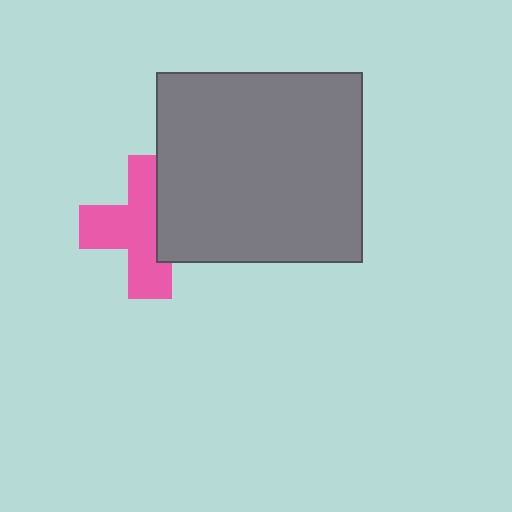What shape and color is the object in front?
The object in front is a gray rectangle.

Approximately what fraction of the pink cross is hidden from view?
Roughly 37% of the pink cross is hidden behind the gray rectangle.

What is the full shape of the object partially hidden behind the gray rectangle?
The partially hidden object is a pink cross.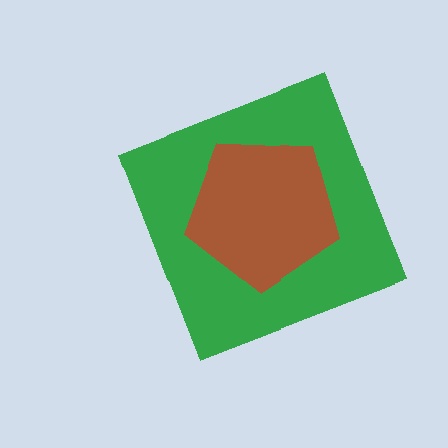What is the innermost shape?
The brown pentagon.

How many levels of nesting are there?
2.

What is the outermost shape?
The green diamond.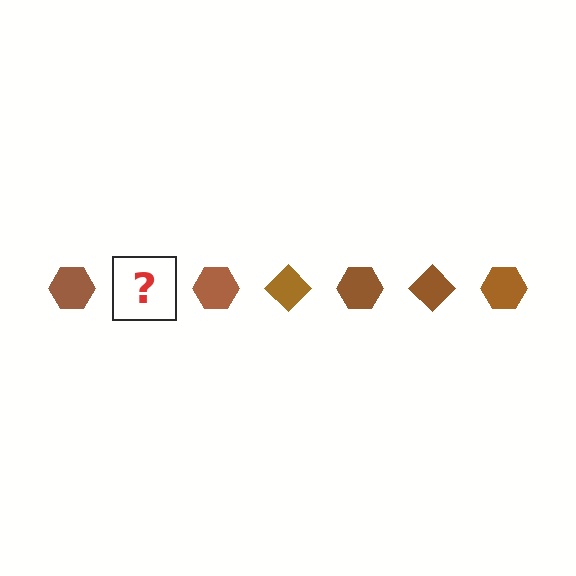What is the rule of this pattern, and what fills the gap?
The rule is that the pattern cycles through hexagon, diamond shapes in brown. The gap should be filled with a brown diamond.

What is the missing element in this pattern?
The missing element is a brown diamond.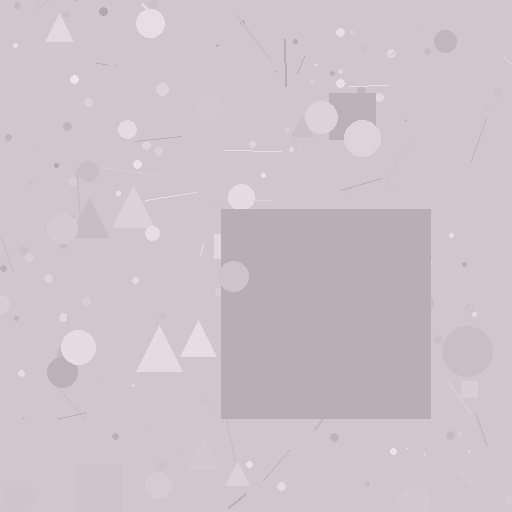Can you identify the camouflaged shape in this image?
The camouflaged shape is a square.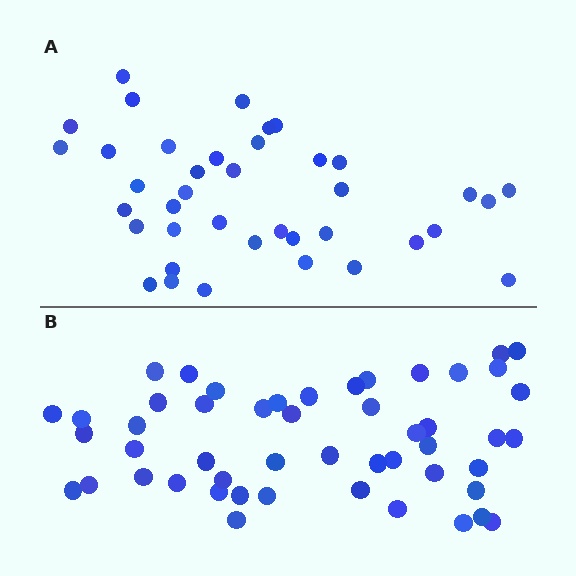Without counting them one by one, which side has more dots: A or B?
Region B (the bottom region) has more dots.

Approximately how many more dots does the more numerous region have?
Region B has roughly 12 or so more dots than region A.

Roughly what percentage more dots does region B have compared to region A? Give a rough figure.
About 30% more.